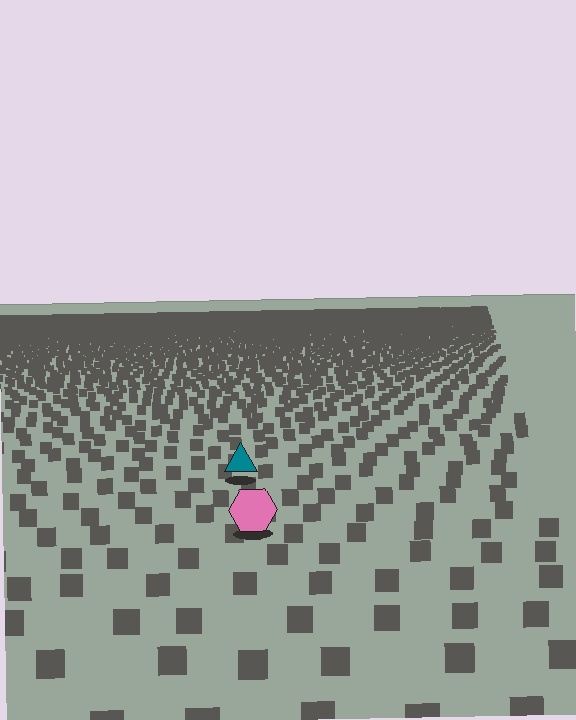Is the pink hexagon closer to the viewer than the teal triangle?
Yes. The pink hexagon is closer — you can tell from the texture gradient: the ground texture is coarser near it.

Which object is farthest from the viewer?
The teal triangle is farthest from the viewer. It appears smaller and the ground texture around it is denser.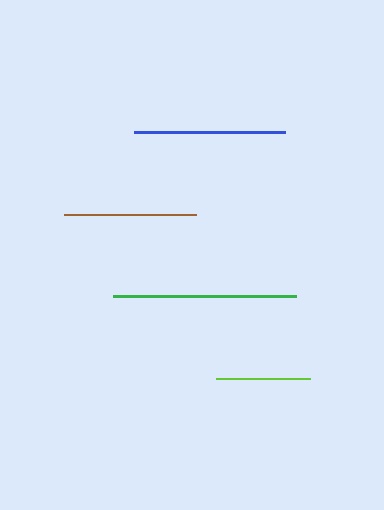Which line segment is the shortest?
The lime line is the shortest at approximately 94 pixels.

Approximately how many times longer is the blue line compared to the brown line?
The blue line is approximately 1.1 times the length of the brown line.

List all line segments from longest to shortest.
From longest to shortest: green, blue, brown, lime.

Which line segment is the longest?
The green line is the longest at approximately 183 pixels.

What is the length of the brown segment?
The brown segment is approximately 132 pixels long.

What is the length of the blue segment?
The blue segment is approximately 151 pixels long.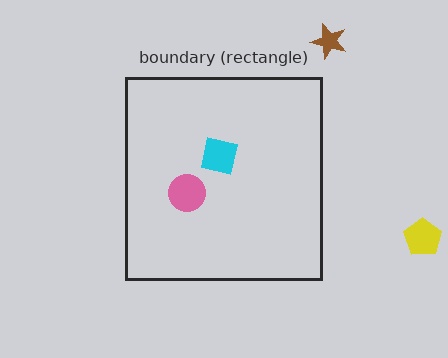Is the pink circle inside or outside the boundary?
Inside.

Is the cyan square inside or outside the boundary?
Inside.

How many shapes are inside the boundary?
2 inside, 2 outside.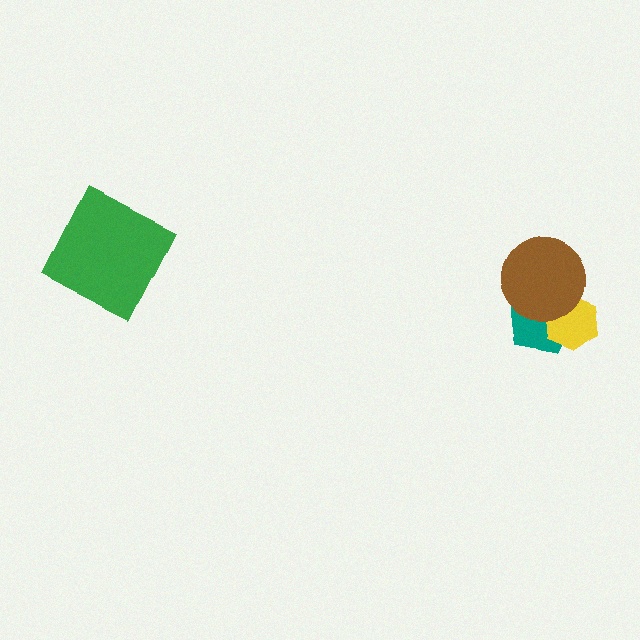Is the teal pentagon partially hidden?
Yes, it is partially covered by another shape.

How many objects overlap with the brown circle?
2 objects overlap with the brown circle.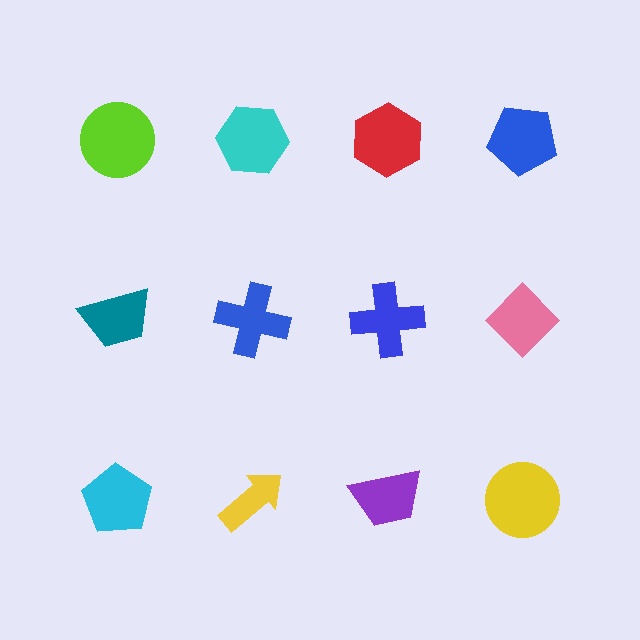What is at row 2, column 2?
A blue cross.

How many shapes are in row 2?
4 shapes.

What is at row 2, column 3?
A blue cross.